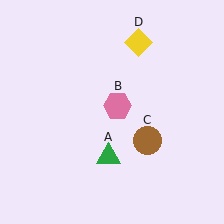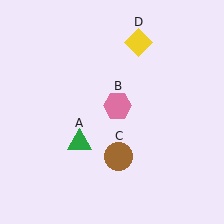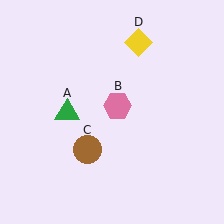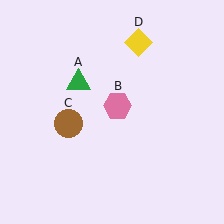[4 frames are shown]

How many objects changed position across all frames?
2 objects changed position: green triangle (object A), brown circle (object C).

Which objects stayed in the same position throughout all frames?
Pink hexagon (object B) and yellow diamond (object D) remained stationary.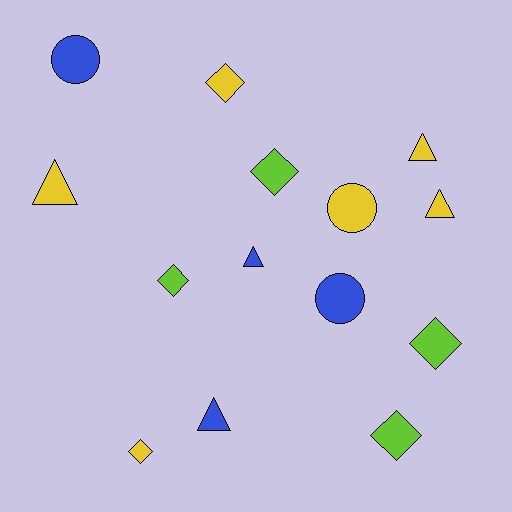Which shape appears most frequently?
Diamond, with 6 objects.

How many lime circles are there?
There are no lime circles.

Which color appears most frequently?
Yellow, with 6 objects.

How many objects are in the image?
There are 14 objects.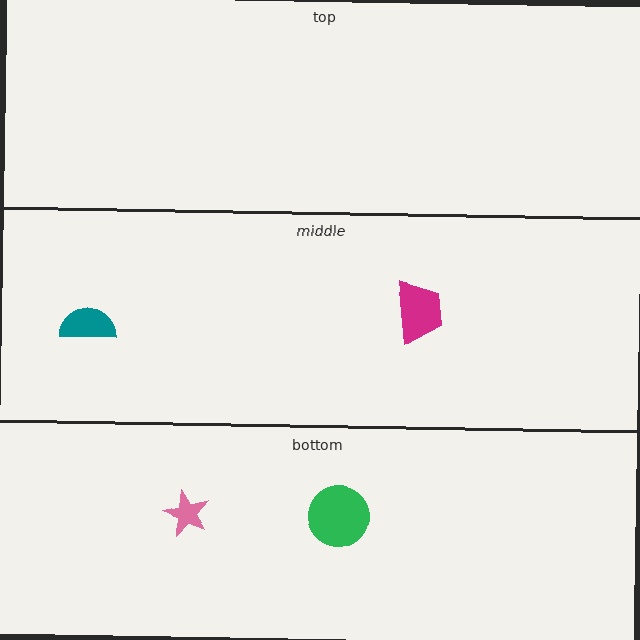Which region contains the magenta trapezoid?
The middle region.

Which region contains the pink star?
The bottom region.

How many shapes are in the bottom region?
2.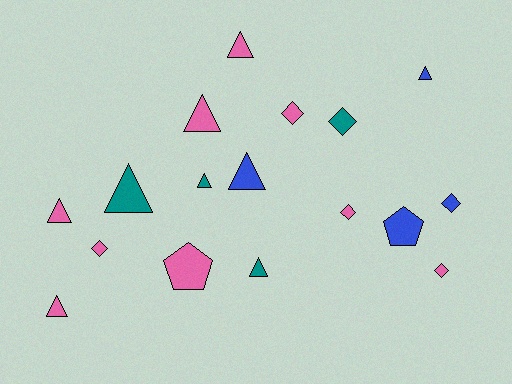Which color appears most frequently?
Pink, with 9 objects.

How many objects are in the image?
There are 17 objects.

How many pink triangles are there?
There are 4 pink triangles.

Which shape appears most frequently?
Triangle, with 9 objects.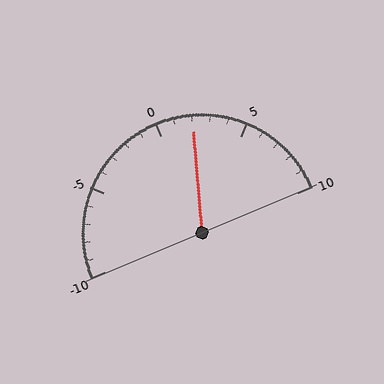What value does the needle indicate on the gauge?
The needle indicates approximately 2.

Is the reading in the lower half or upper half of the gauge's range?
The reading is in the upper half of the range (-10 to 10).